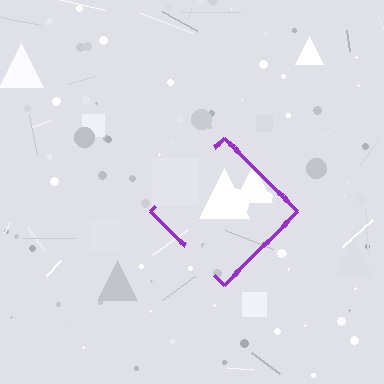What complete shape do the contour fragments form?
The contour fragments form a diamond.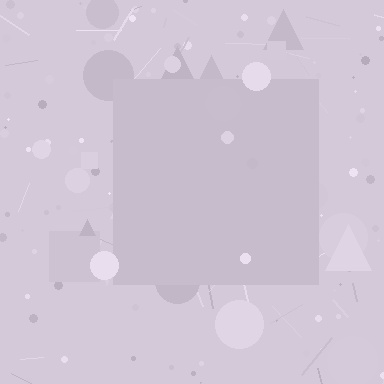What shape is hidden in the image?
A square is hidden in the image.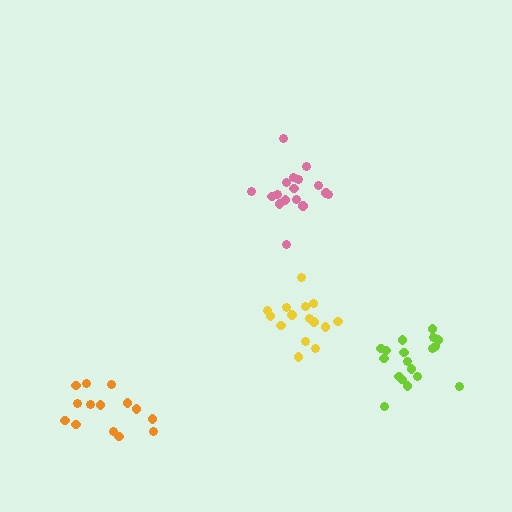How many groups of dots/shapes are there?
There are 4 groups.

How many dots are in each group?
Group 1: 17 dots, Group 2: 15 dots, Group 3: 14 dots, Group 4: 18 dots (64 total).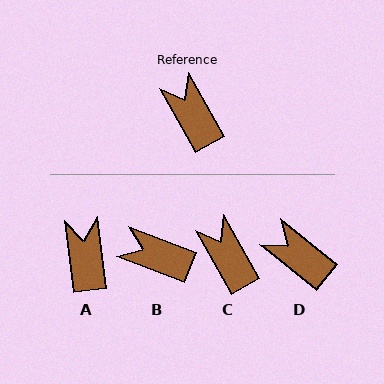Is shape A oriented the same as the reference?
No, it is off by about 22 degrees.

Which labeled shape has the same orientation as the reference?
C.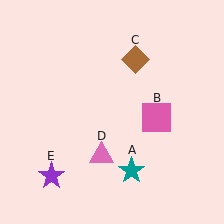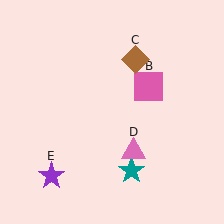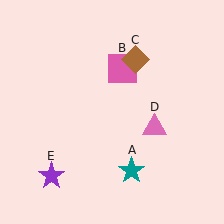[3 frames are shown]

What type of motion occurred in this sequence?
The pink square (object B), pink triangle (object D) rotated counterclockwise around the center of the scene.